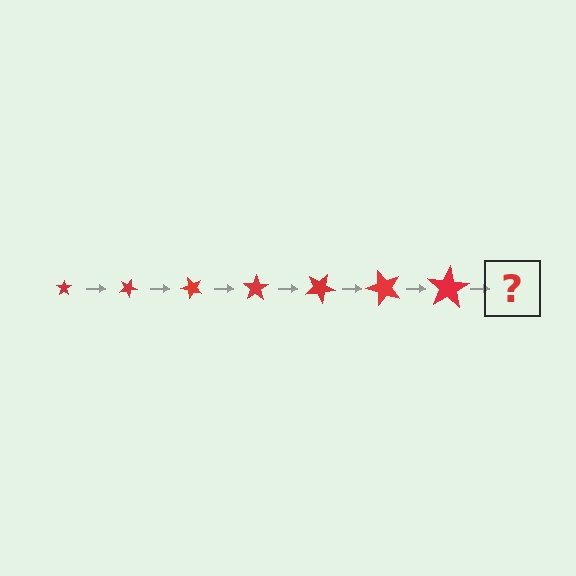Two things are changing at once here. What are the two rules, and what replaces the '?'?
The two rules are that the star grows larger each step and it rotates 25 degrees each step. The '?' should be a star, larger than the previous one and rotated 175 degrees from the start.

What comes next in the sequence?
The next element should be a star, larger than the previous one and rotated 175 degrees from the start.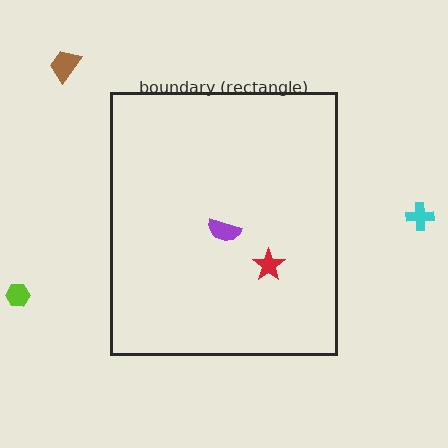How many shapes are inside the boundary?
2 inside, 3 outside.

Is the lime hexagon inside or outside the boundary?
Outside.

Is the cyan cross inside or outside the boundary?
Outside.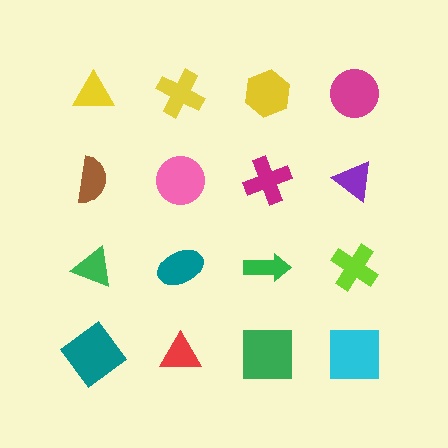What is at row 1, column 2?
A yellow cross.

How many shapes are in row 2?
4 shapes.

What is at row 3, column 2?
A teal ellipse.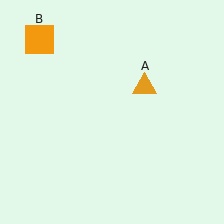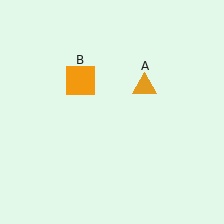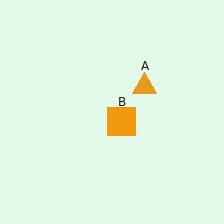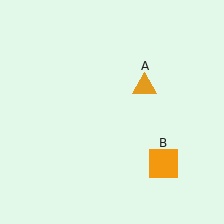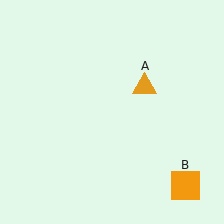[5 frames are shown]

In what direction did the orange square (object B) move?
The orange square (object B) moved down and to the right.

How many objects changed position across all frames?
1 object changed position: orange square (object B).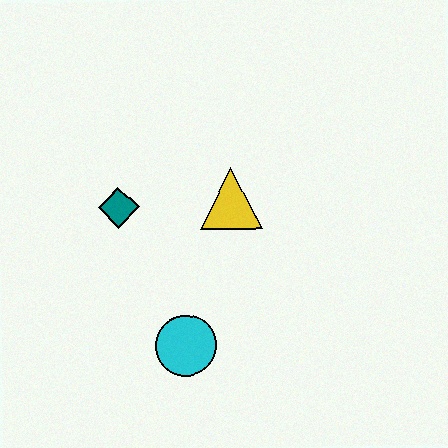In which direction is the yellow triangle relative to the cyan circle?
The yellow triangle is above the cyan circle.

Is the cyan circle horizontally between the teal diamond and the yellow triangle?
Yes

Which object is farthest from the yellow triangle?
The cyan circle is farthest from the yellow triangle.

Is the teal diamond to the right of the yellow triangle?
No